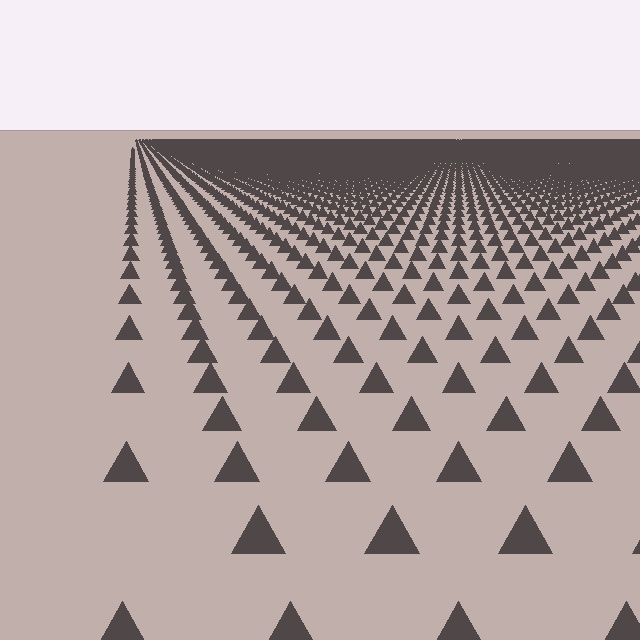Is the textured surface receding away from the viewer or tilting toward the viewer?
The surface is receding away from the viewer. Texture elements get smaller and denser toward the top.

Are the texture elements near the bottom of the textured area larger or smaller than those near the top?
Larger. Near the bottom, elements are closer to the viewer and appear at a bigger on-screen size.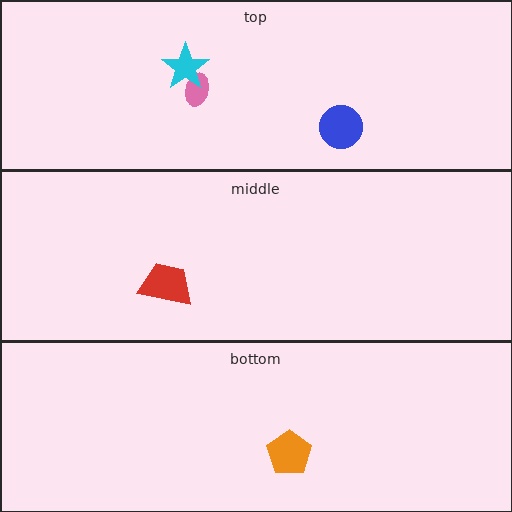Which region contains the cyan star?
The top region.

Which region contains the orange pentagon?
The bottom region.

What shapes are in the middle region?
The red trapezoid.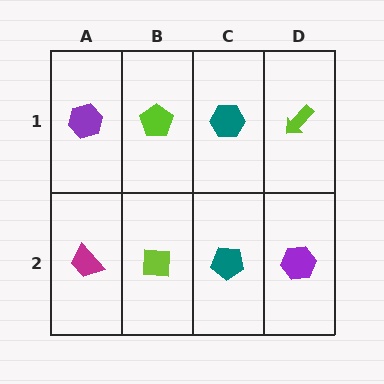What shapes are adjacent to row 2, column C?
A teal hexagon (row 1, column C), a lime square (row 2, column B), a purple hexagon (row 2, column D).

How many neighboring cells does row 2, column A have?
2.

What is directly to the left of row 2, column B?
A magenta trapezoid.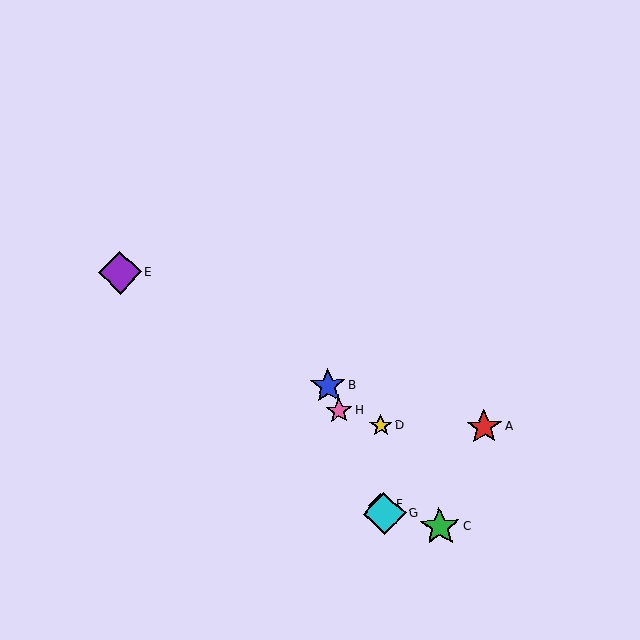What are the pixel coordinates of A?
Object A is at (484, 427).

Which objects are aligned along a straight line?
Objects B, F, G, H are aligned along a straight line.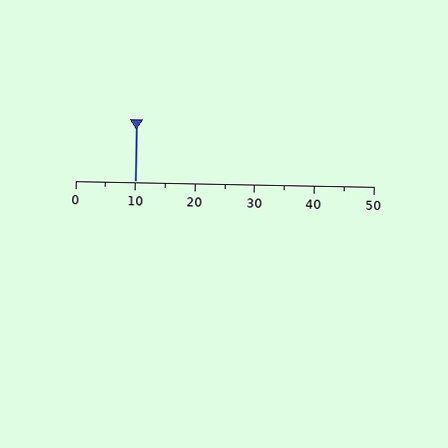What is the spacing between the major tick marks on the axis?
The major ticks are spaced 10 apart.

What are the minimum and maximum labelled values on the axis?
The axis runs from 0 to 50.